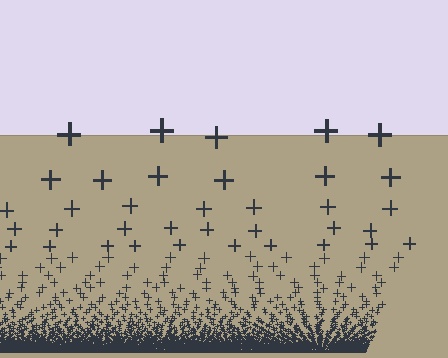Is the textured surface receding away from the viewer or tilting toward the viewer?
The surface appears to tilt toward the viewer. Texture elements get larger and sparser toward the top.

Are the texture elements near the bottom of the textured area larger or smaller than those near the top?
Smaller. The gradient is inverted — elements near the bottom are smaller and denser.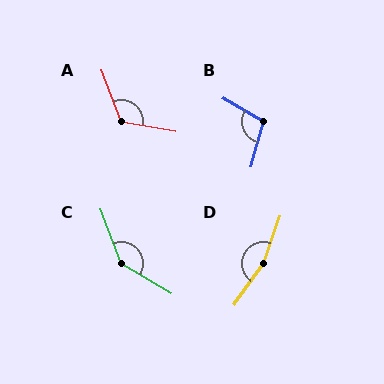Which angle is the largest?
D, at approximately 164 degrees.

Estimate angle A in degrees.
Approximately 120 degrees.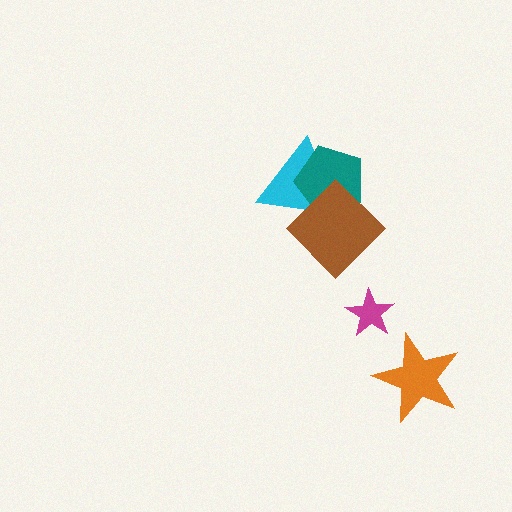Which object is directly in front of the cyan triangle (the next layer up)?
The teal pentagon is directly in front of the cyan triangle.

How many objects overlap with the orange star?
0 objects overlap with the orange star.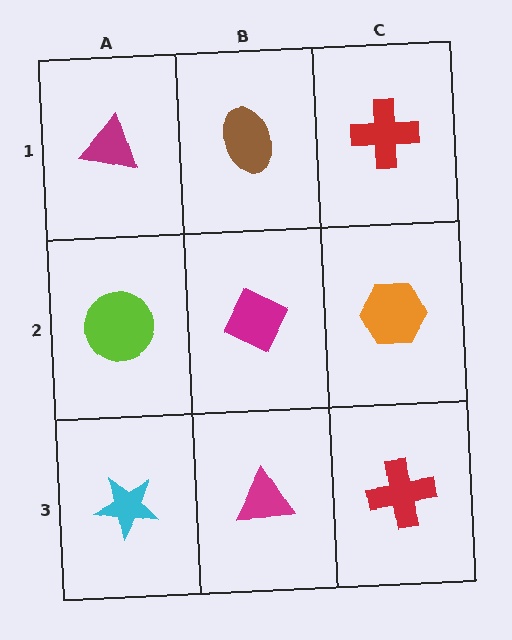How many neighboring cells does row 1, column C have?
2.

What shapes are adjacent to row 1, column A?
A lime circle (row 2, column A), a brown ellipse (row 1, column B).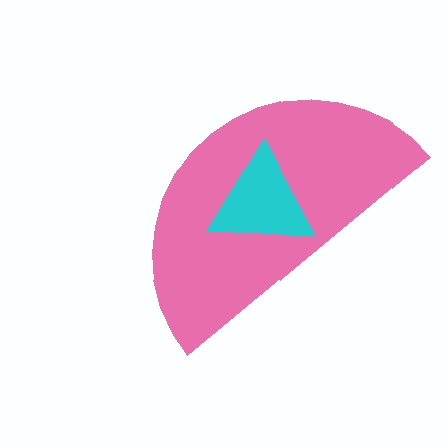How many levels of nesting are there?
2.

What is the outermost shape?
The pink semicircle.